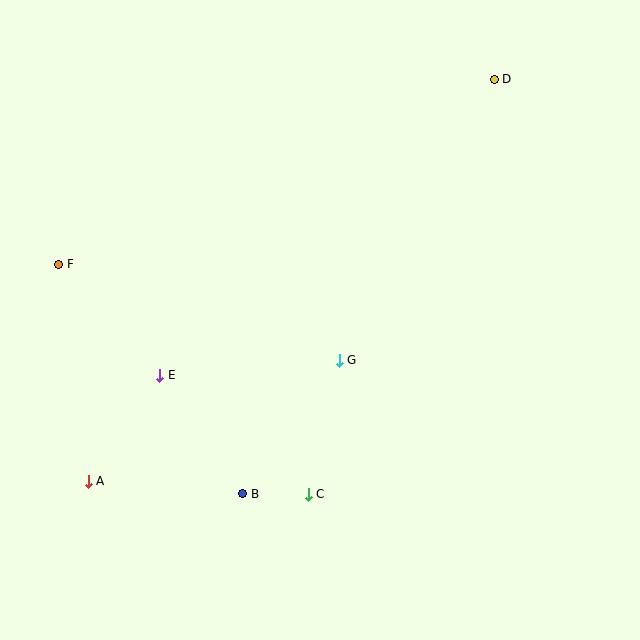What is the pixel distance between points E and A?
The distance between E and A is 128 pixels.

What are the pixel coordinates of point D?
Point D is at (494, 79).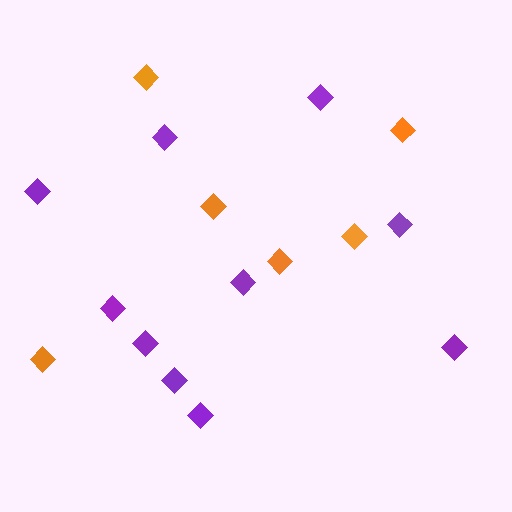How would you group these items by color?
There are 2 groups: one group of orange diamonds (6) and one group of purple diamonds (10).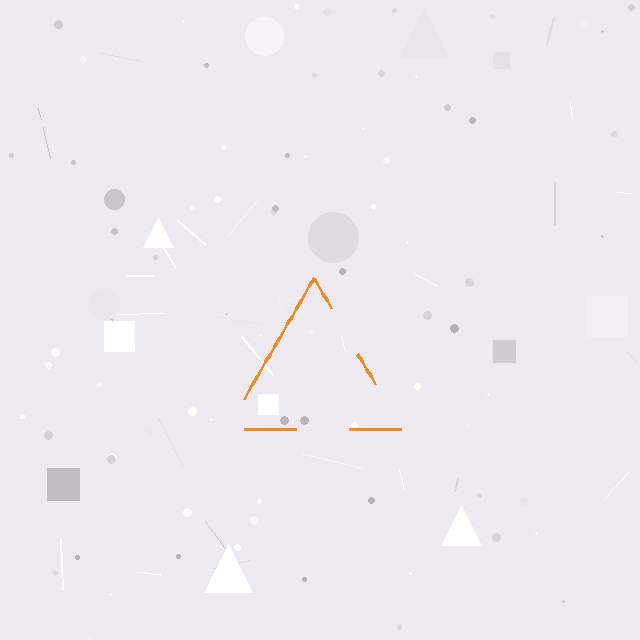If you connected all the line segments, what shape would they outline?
They would outline a triangle.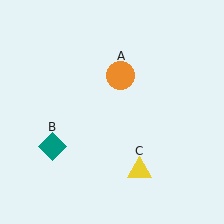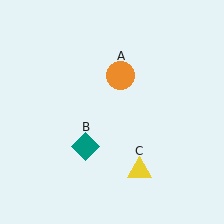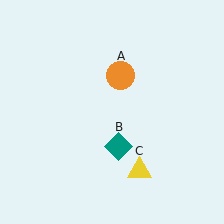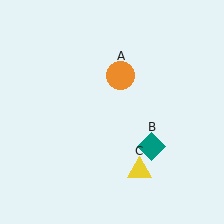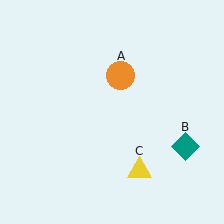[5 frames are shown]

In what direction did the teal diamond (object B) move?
The teal diamond (object B) moved right.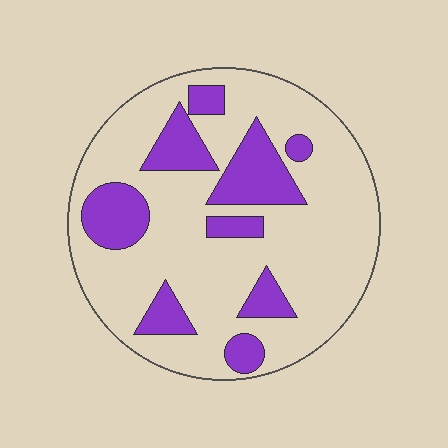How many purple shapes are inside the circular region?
9.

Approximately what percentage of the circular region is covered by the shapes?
Approximately 25%.